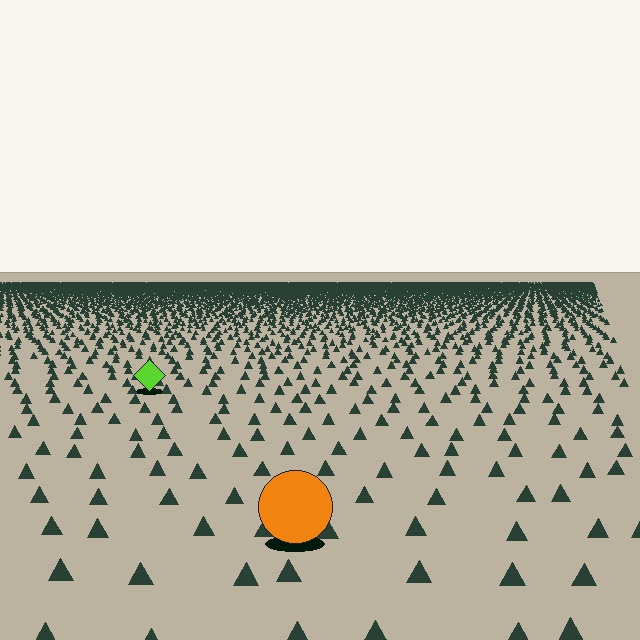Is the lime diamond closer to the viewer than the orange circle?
No. The orange circle is closer — you can tell from the texture gradient: the ground texture is coarser near it.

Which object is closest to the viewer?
The orange circle is closest. The texture marks near it are larger and more spread out.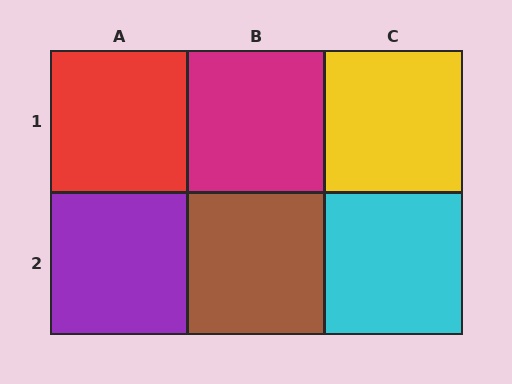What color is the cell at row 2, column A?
Purple.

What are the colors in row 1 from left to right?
Red, magenta, yellow.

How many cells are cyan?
1 cell is cyan.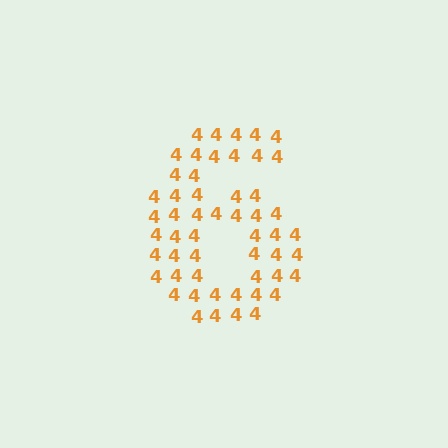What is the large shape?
The large shape is the digit 6.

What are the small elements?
The small elements are digit 4's.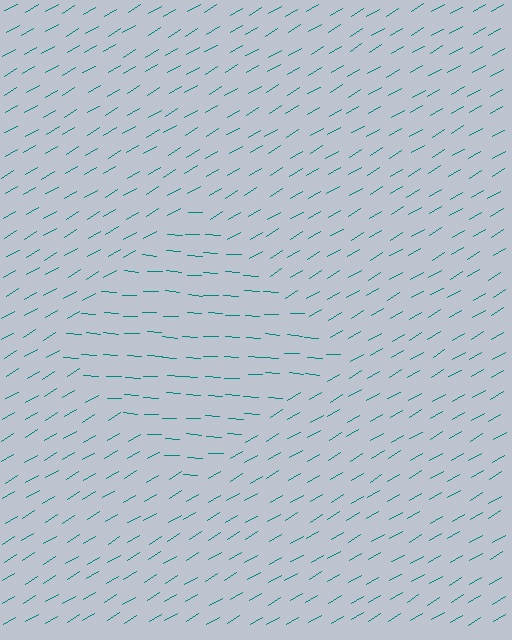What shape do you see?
I see a diamond.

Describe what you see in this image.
The image is filled with small teal line segments. A diamond region in the image has lines oriented differently from the surrounding lines, creating a visible texture boundary.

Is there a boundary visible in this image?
Yes, there is a texture boundary formed by a change in line orientation.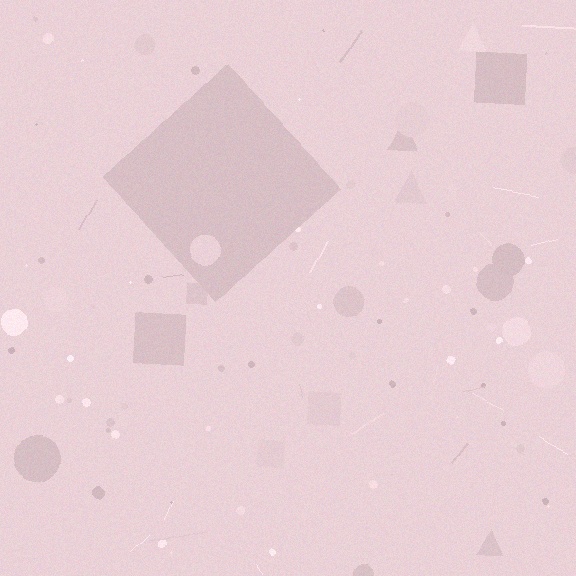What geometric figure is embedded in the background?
A diamond is embedded in the background.